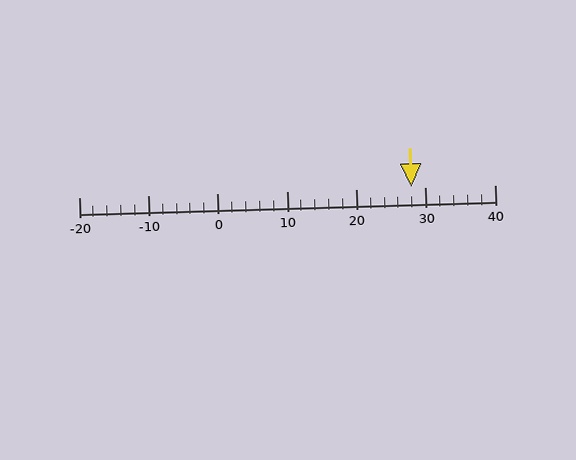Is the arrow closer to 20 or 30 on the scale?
The arrow is closer to 30.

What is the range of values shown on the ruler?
The ruler shows values from -20 to 40.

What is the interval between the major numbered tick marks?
The major tick marks are spaced 10 units apart.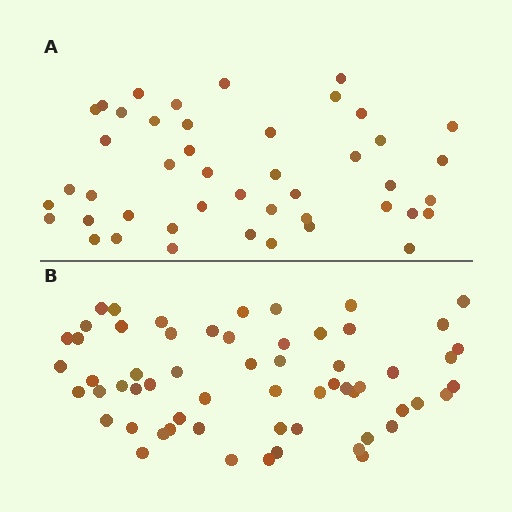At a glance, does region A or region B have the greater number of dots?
Region B (the bottom region) has more dots.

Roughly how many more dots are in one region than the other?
Region B has approximately 15 more dots than region A.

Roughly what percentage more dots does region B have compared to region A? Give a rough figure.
About 35% more.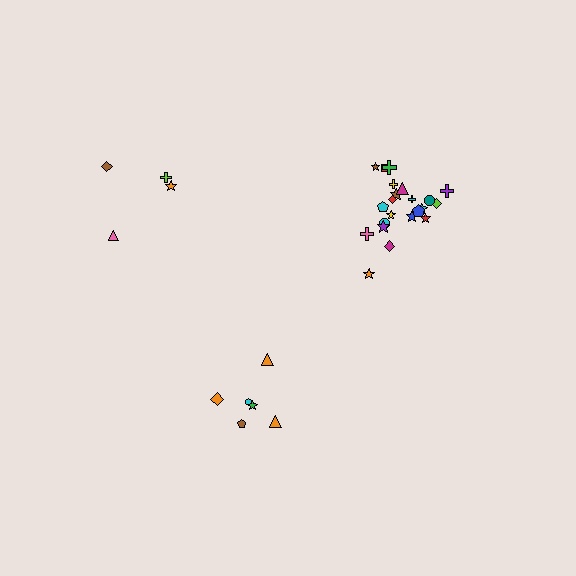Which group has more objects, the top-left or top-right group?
The top-right group.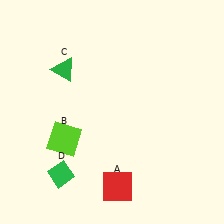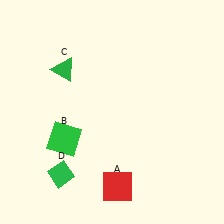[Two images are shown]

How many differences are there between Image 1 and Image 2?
There is 1 difference between the two images.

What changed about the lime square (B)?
In Image 1, B is lime. In Image 2, it changed to green.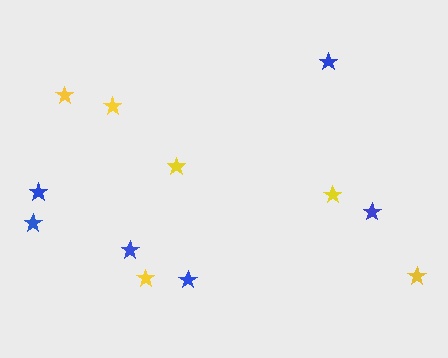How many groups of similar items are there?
There are 2 groups: one group of blue stars (6) and one group of yellow stars (6).